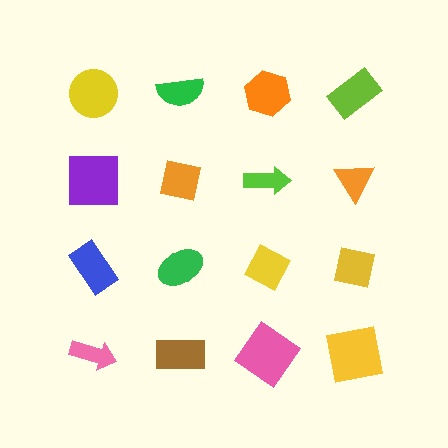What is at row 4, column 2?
A brown rectangle.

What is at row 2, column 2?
An orange square.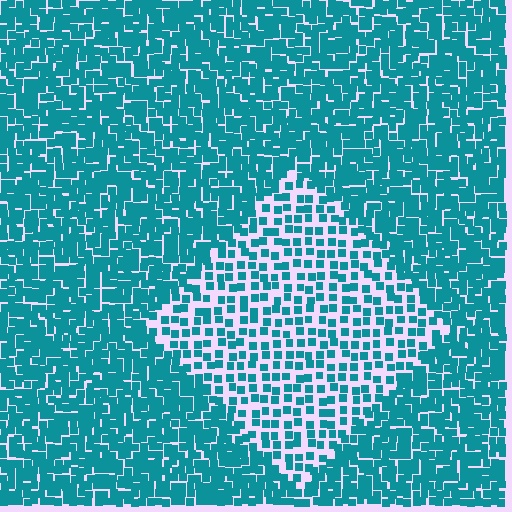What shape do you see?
I see a diamond.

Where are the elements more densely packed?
The elements are more densely packed outside the diamond boundary.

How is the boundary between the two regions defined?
The boundary is defined by a change in element density (approximately 2.1x ratio). All elements are the same color, size, and shape.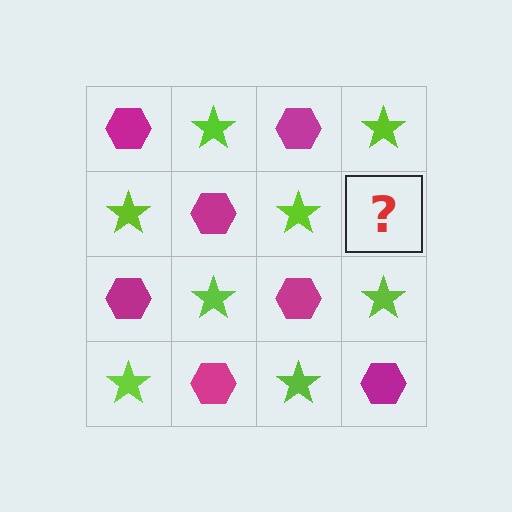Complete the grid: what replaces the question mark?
The question mark should be replaced with a magenta hexagon.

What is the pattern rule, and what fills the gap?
The rule is that it alternates magenta hexagon and lime star in a checkerboard pattern. The gap should be filled with a magenta hexagon.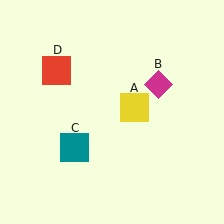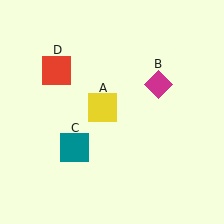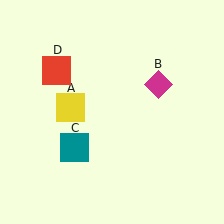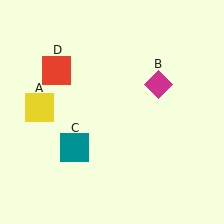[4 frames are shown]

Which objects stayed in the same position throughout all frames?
Magenta diamond (object B) and teal square (object C) and red square (object D) remained stationary.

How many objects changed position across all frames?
1 object changed position: yellow square (object A).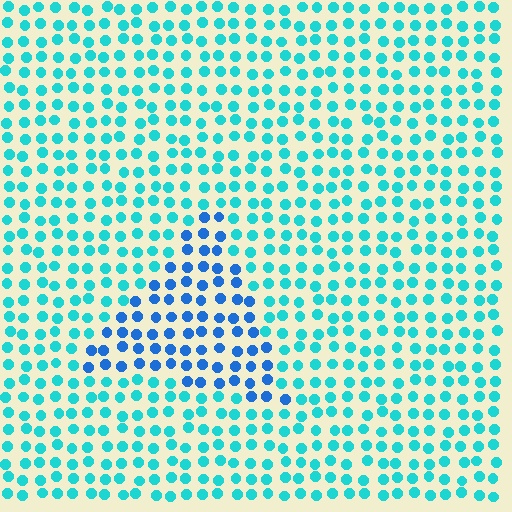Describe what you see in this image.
The image is filled with small cyan elements in a uniform arrangement. A triangle-shaped region is visible where the elements are tinted to a slightly different hue, forming a subtle color boundary.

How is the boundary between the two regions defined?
The boundary is defined purely by a slight shift in hue (about 35 degrees). Spacing, size, and orientation are identical on both sides.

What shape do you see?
I see a triangle.